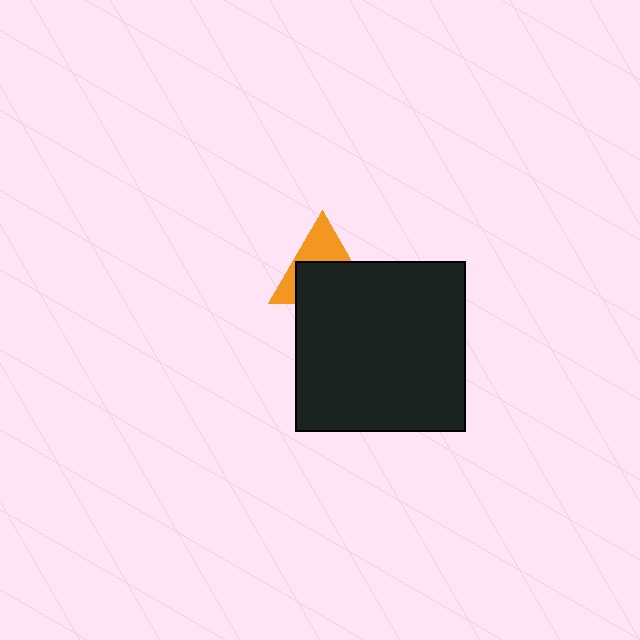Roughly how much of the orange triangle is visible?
A small part of it is visible (roughly 43%).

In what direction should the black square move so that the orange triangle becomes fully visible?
The black square should move down. That is the shortest direction to clear the overlap and leave the orange triangle fully visible.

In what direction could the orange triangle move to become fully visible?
The orange triangle could move up. That would shift it out from behind the black square entirely.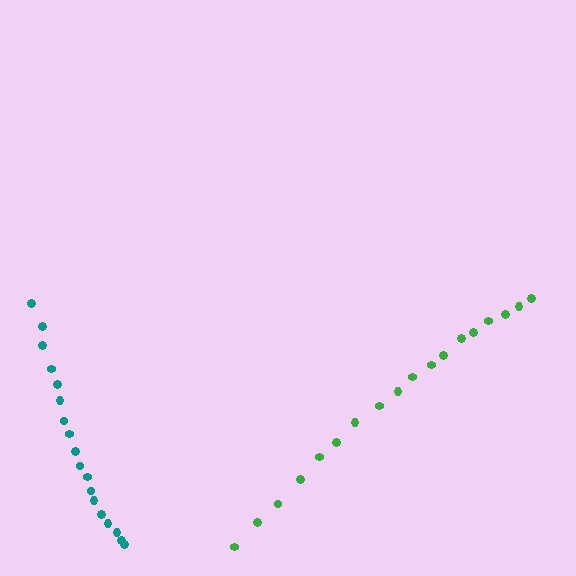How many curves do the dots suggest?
There are 2 distinct paths.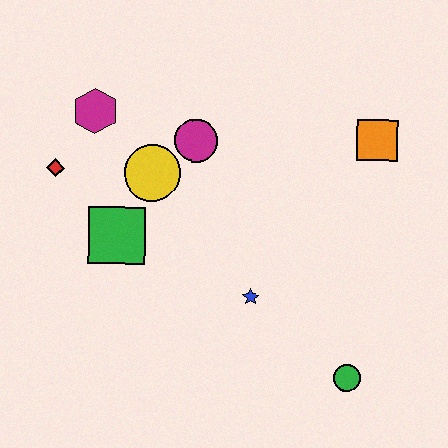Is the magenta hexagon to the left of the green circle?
Yes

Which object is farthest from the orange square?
The red diamond is farthest from the orange square.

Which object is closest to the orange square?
The magenta circle is closest to the orange square.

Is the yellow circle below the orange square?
Yes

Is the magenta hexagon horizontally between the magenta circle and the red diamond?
Yes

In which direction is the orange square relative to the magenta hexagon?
The orange square is to the right of the magenta hexagon.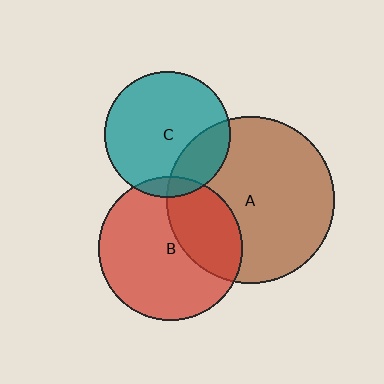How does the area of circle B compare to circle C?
Approximately 1.3 times.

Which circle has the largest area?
Circle A (brown).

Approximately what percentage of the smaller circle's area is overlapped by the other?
Approximately 10%.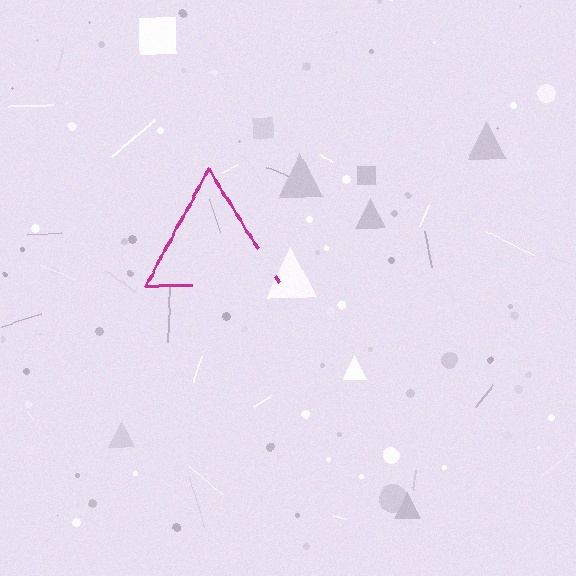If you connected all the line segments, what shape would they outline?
They would outline a triangle.